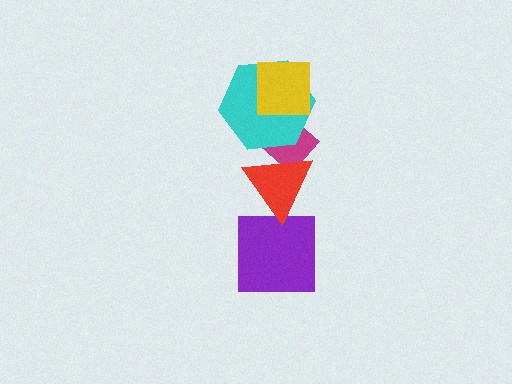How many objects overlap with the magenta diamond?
2 objects overlap with the magenta diamond.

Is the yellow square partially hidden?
No, no other shape covers it.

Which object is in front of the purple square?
The red triangle is in front of the purple square.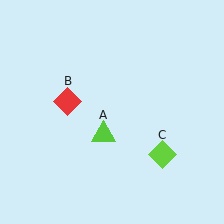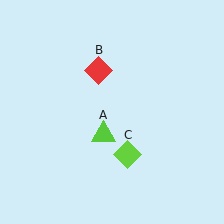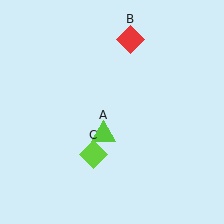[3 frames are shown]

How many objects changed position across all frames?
2 objects changed position: red diamond (object B), lime diamond (object C).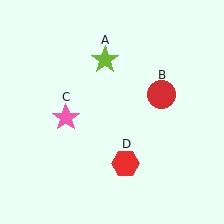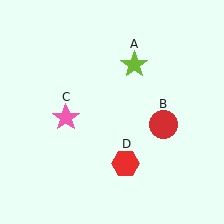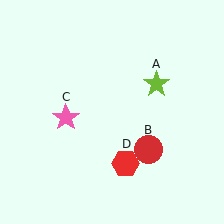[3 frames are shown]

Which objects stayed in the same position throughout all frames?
Pink star (object C) and red hexagon (object D) remained stationary.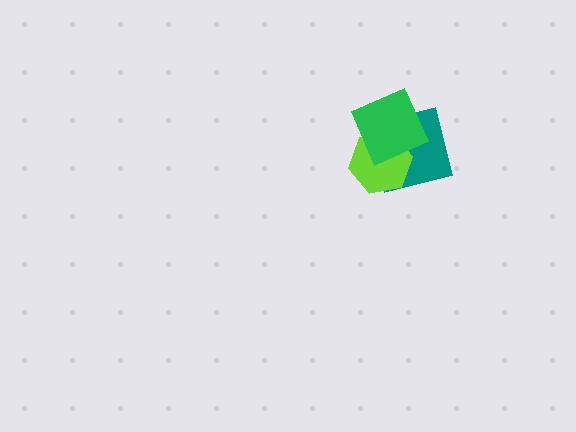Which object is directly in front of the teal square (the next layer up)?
The lime hexagon is directly in front of the teal square.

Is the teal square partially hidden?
Yes, it is partially covered by another shape.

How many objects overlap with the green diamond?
2 objects overlap with the green diamond.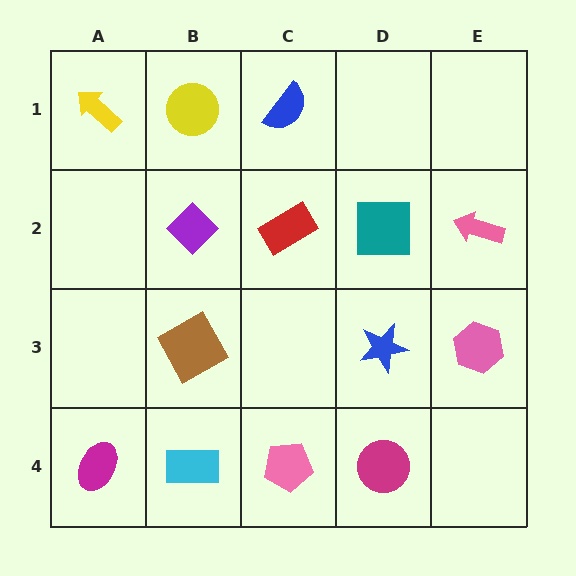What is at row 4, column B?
A cyan rectangle.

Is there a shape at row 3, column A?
No, that cell is empty.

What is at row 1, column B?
A yellow circle.